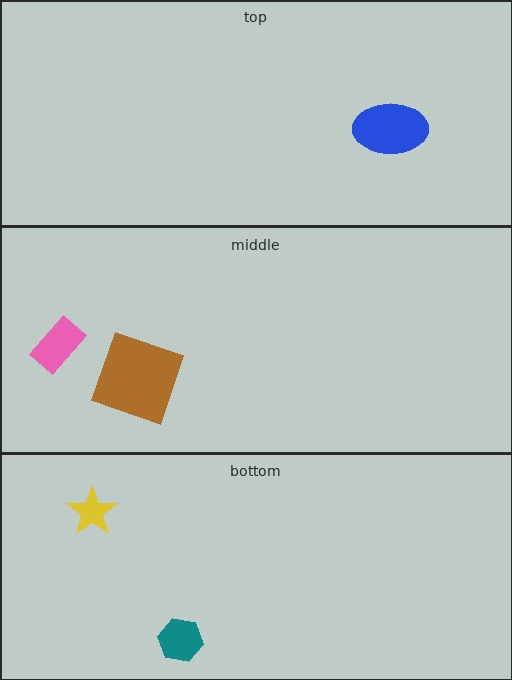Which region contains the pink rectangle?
The middle region.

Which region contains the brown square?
The middle region.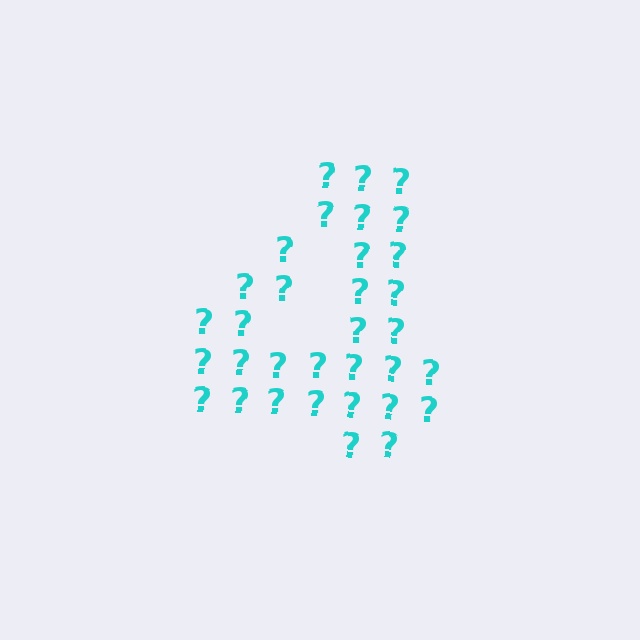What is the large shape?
The large shape is the digit 4.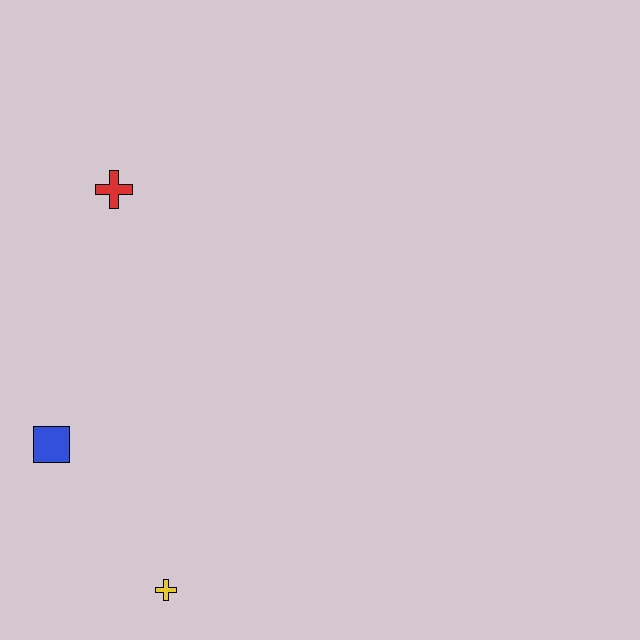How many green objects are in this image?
There are no green objects.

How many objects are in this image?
There are 3 objects.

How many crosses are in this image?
There are 2 crosses.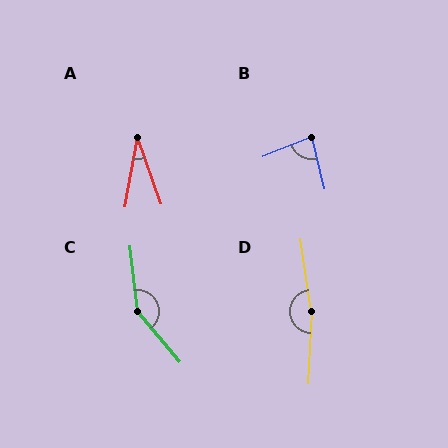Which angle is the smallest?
A, at approximately 30 degrees.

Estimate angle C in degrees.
Approximately 147 degrees.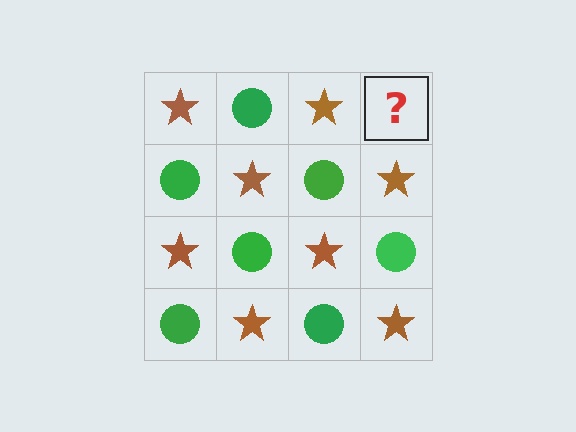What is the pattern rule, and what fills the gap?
The rule is that it alternates brown star and green circle in a checkerboard pattern. The gap should be filled with a green circle.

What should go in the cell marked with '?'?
The missing cell should contain a green circle.